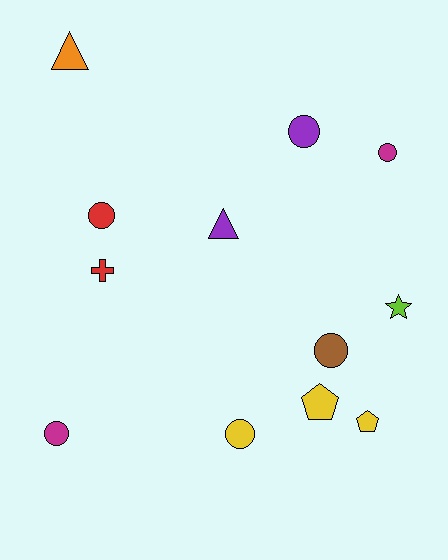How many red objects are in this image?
There are 2 red objects.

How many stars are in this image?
There is 1 star.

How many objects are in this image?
There are 12 objects.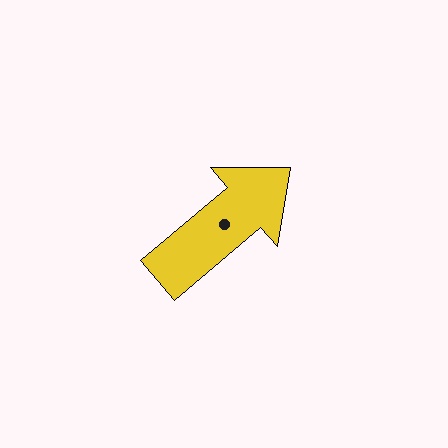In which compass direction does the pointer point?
Northeast.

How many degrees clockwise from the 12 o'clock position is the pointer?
Approximately 50 degrees.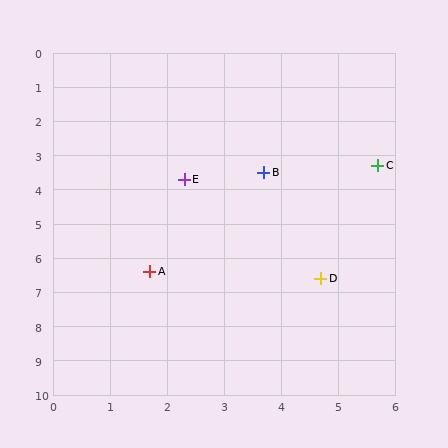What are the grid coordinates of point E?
Point E is at approximately (2.3, 3.7).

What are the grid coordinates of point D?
Point D is at approximately (4.7, 6.6).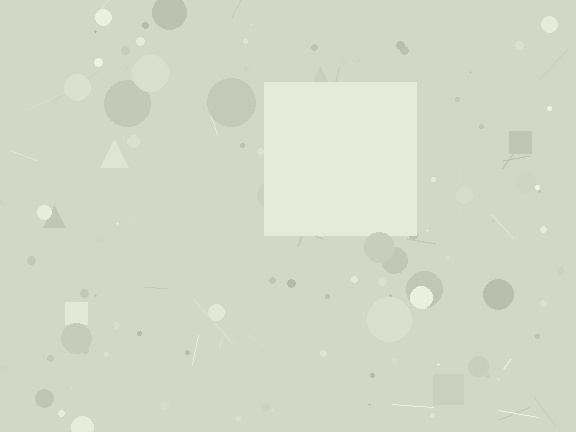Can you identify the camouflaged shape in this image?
The camouflaged shape is a square.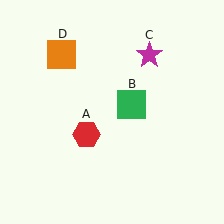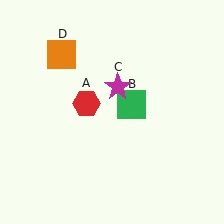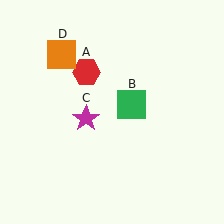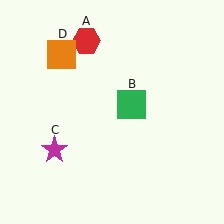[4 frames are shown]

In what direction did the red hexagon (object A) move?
The red hexagon (object A) moved up.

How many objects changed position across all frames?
2 objects changed position: red hexagon (object A), magenta star (object C).